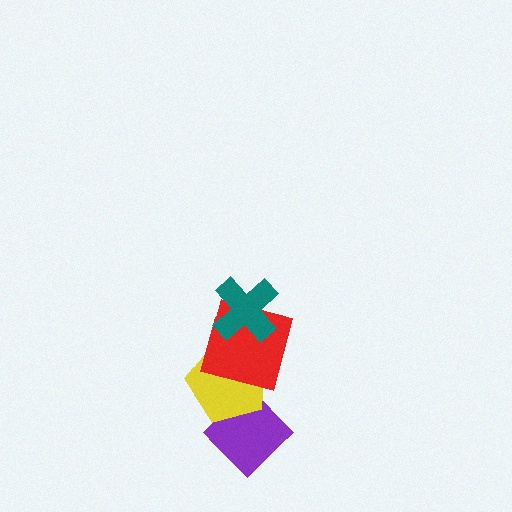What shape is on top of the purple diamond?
The yellow pentagon is on top of the purple diamond.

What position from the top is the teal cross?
The teal cross is 1st from the top.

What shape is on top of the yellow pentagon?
The red square is on top of the yellow pentagon.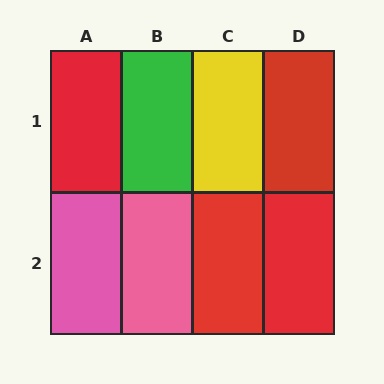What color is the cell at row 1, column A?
Red.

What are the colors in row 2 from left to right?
Pink, pink, red, red.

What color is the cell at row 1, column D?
Red.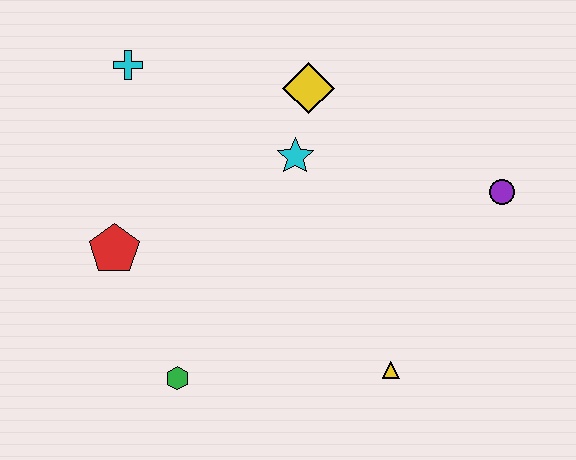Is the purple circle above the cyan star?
No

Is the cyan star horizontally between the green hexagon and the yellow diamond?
Yes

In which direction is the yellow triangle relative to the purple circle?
The yellow triangle is below the purple circle.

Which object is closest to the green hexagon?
The red pentagon is closest to the green hexagon.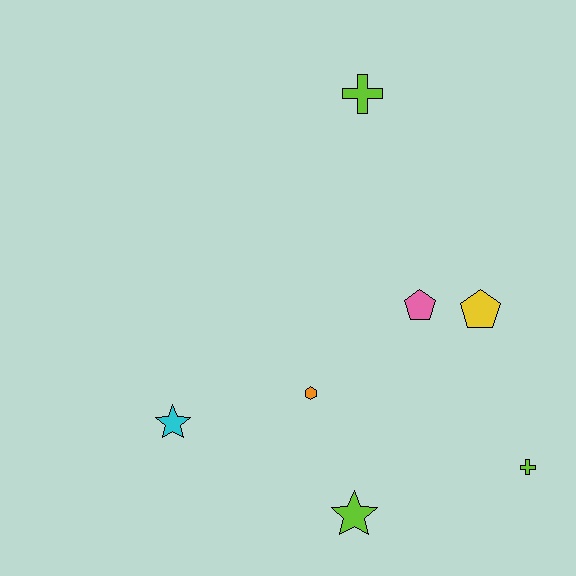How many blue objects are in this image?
There are no blue objects.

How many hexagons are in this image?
There is 1 hexagon.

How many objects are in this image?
There are 7 objects.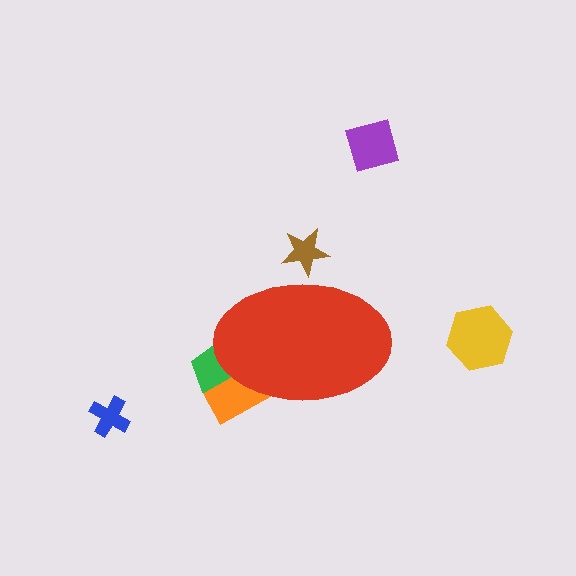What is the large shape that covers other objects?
A red ellipse.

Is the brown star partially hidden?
Yes, the brown star is partially hidden behind the red ellipse.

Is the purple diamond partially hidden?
No, the purple diamond is fully visible.